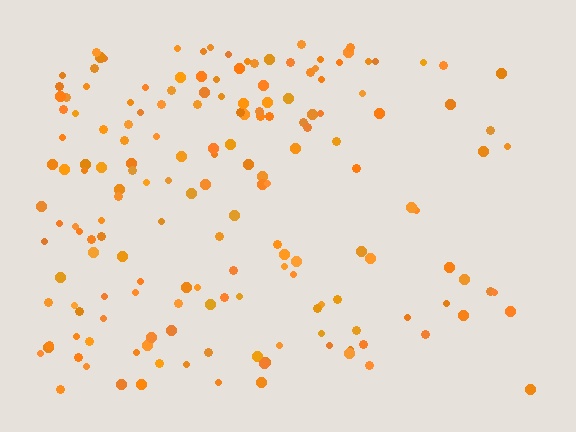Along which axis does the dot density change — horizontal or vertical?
Horizontal.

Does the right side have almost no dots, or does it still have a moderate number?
Still a moderate number, just noticeably fewer than the left.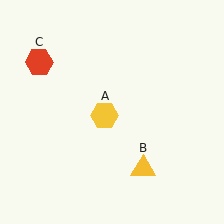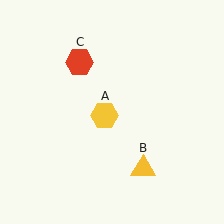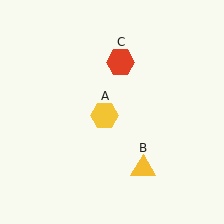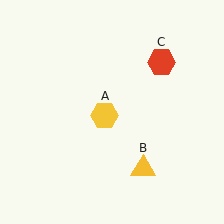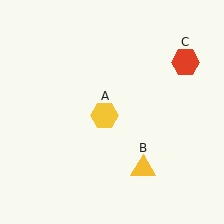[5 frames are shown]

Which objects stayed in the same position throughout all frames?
Yellow hexagon (object A) and yellow triangle (object B) remained stationary.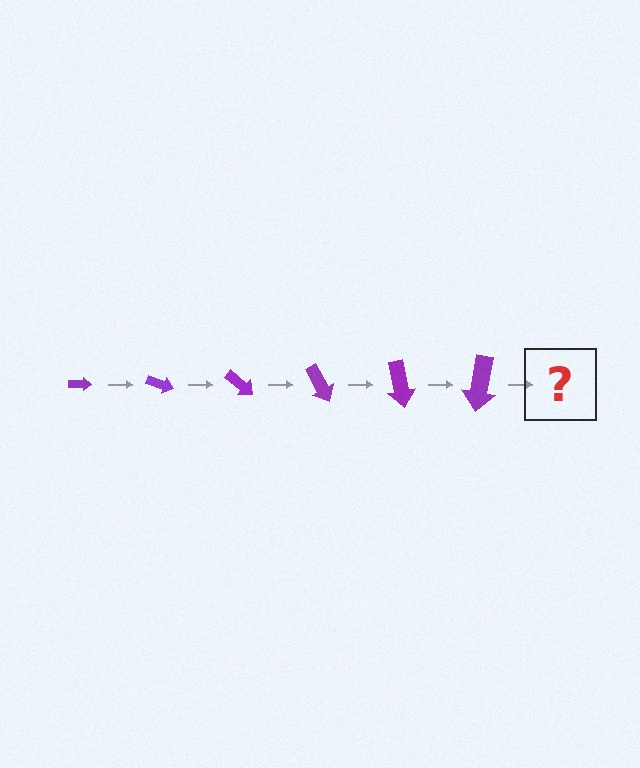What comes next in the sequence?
The next element should be an arrow, larger than the previous one and rotated 120 degrees from the start.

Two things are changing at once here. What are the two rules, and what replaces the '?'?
The two rules are that the arrow grows larger each step and it rotates 20 degrees each step. The '?' should be an arrow, larger than the previous one and rotated 120 degrees from the start.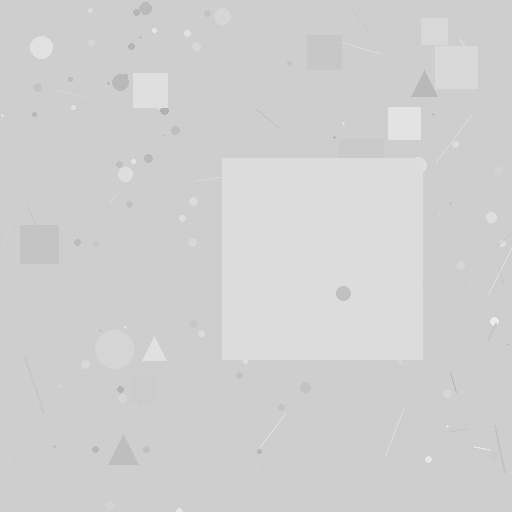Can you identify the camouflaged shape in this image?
The camouflaged shape is a square.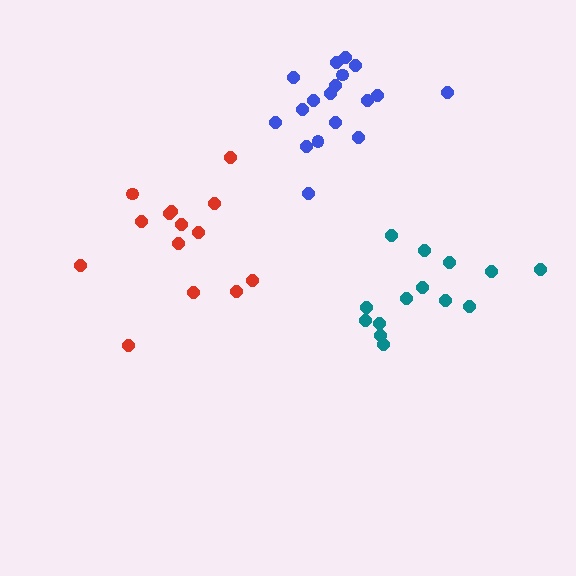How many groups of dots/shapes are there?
There are 3 groups.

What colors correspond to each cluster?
The clusters are colored: teal, red, blue.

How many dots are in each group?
Group 1: 14 dots, Group 2: 14 dots, Group 3: 18 dots (46 total).